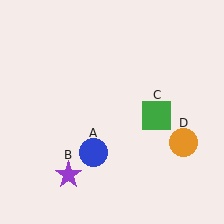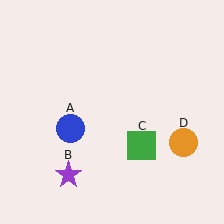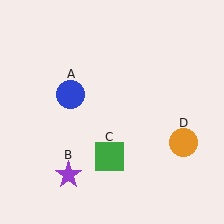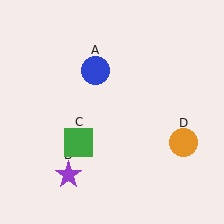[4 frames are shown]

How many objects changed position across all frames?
2 objects changed position: blue circle (object A), green square (object C).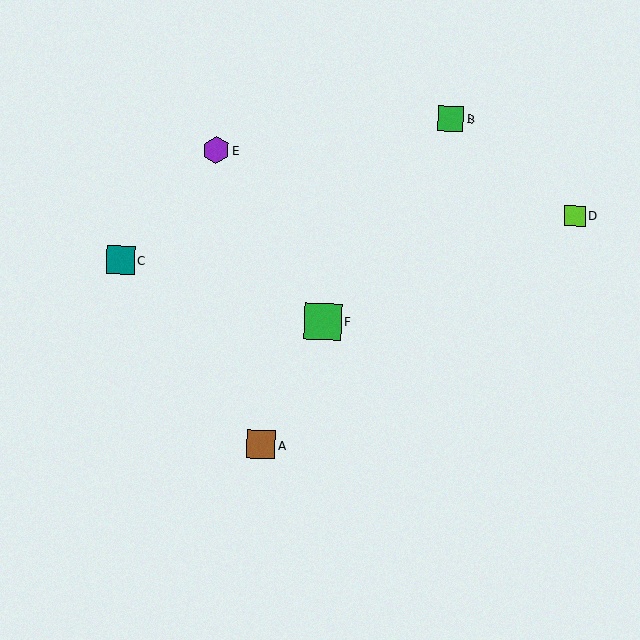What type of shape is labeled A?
Shape A is a brown square.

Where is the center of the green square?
The center of the green square is at (451, 119).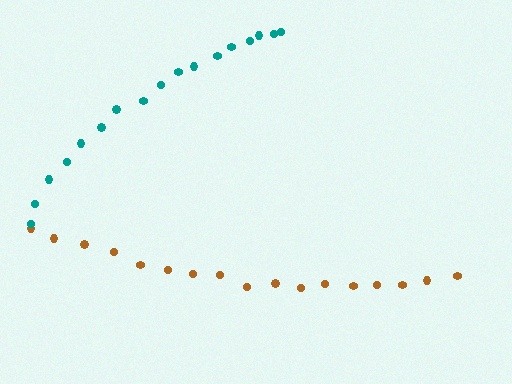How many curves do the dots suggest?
There are 2 distinct paths.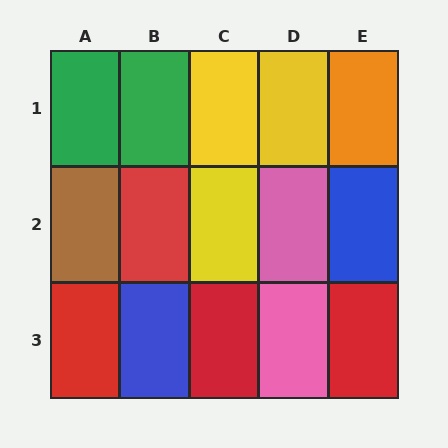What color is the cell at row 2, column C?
Yellow.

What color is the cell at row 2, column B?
Red.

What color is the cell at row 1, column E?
Orange.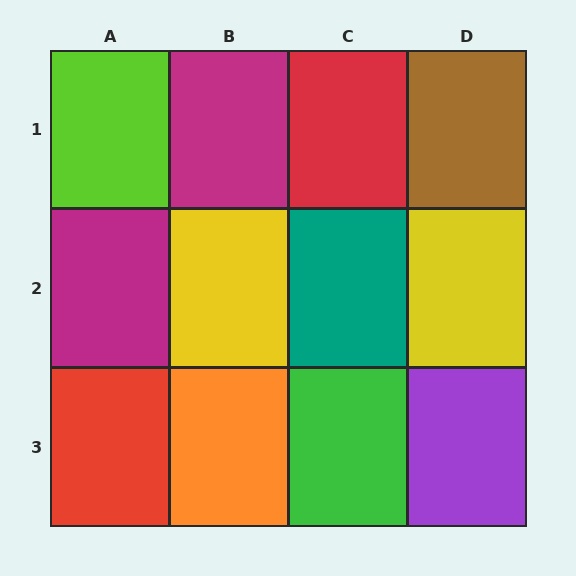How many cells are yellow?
2 cells are yellow.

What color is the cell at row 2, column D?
Yellow.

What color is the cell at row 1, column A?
Lime.